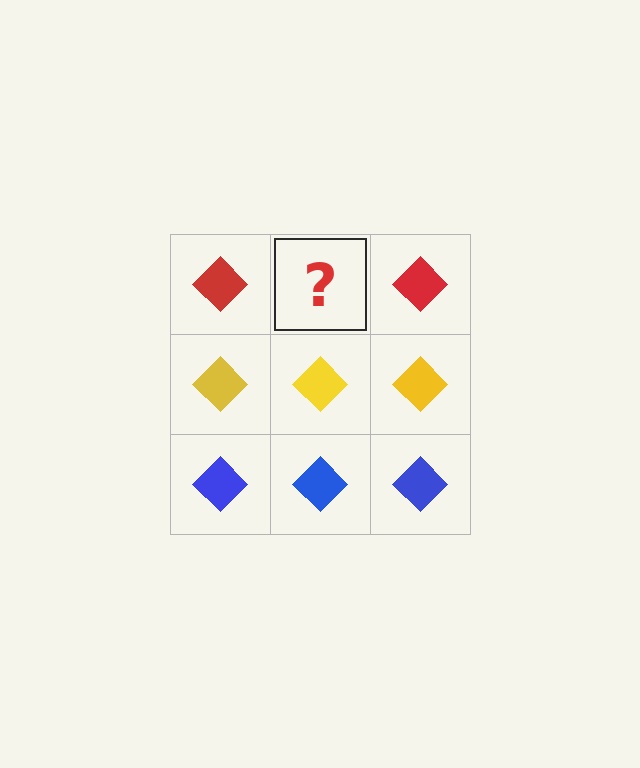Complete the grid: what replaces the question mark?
The question mark should be replaced with a red diamond.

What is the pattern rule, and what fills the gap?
The rule is that each row has a consistent color. The gap should be filled with a red diamond.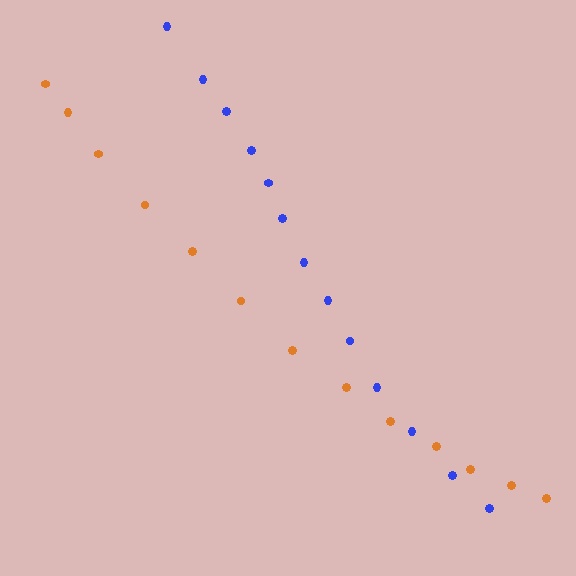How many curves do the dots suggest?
There are 2 distinct paths.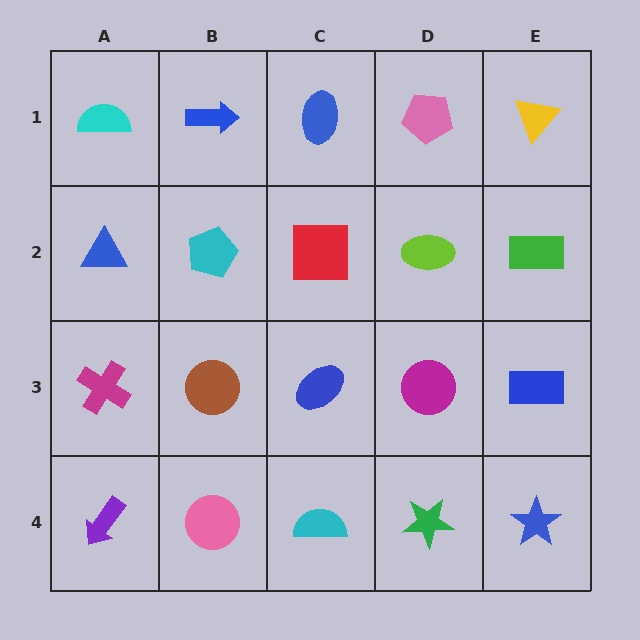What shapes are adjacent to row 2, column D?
A pink pentagon (row 1, column D), a magenta circle (row 3, column D), a red square (row 2, column C), a green rectangle (row 2, column E).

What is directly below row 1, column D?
A lime ellipse.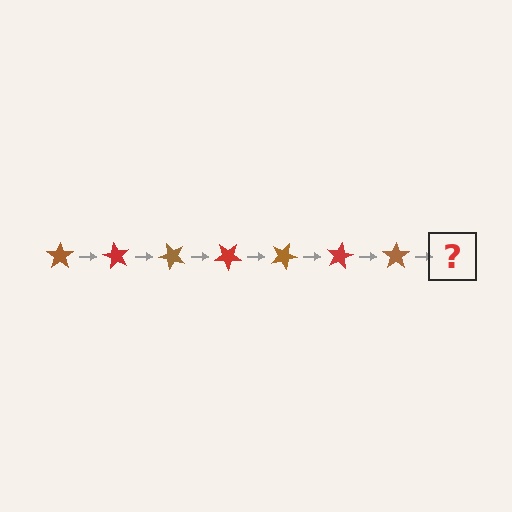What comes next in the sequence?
The next element should be a red star, rotated 420 degrees from the start.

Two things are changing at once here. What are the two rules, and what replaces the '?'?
The two rules are that it rotates 60 degrees each step and the color cycles through brown and red. The '?' should be a red star, rotated 420 degrees from the start.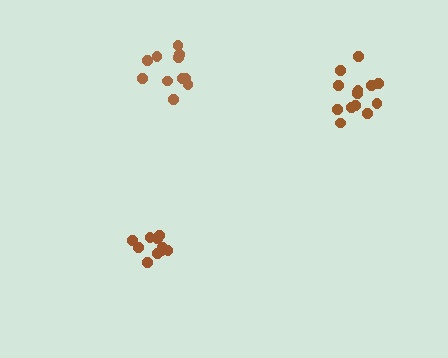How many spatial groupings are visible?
There are 3 spatial groupings.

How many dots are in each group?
Group 1: 10 dots, Group 2: 14 dots, Group 3: 11 dots (35 total).